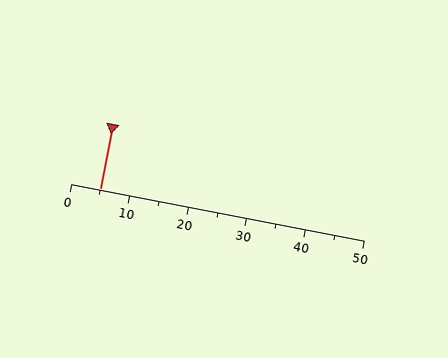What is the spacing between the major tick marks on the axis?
The major ticks are spaced 10 apart.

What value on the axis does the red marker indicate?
The marker indicates approximately 5.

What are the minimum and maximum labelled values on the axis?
The axis runs from 0 to 50.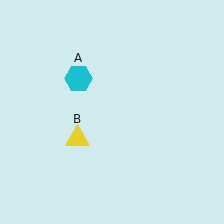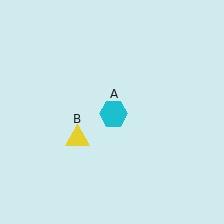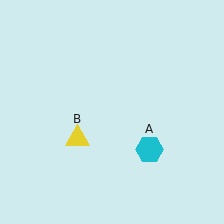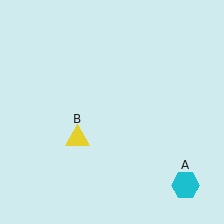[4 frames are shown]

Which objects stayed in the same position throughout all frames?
Yellow triangle (object B) remained stationary.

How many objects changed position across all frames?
1 object changed position: cyan hexagon (object A).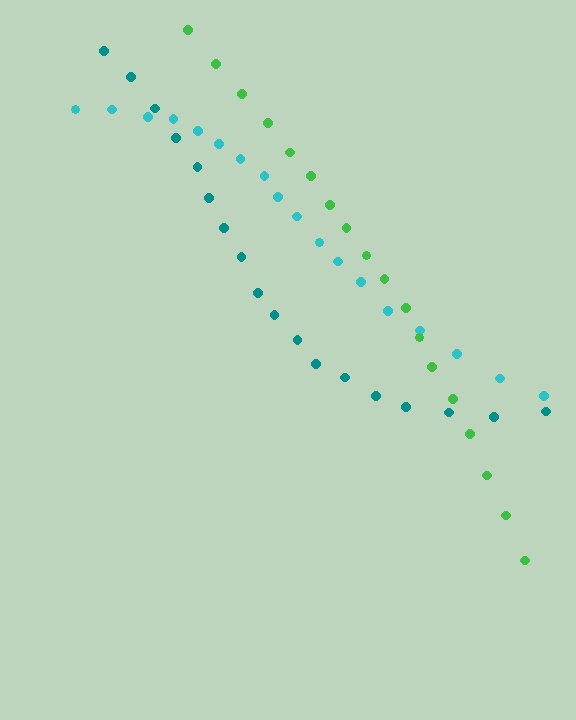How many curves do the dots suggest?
There are 3 distinct paths.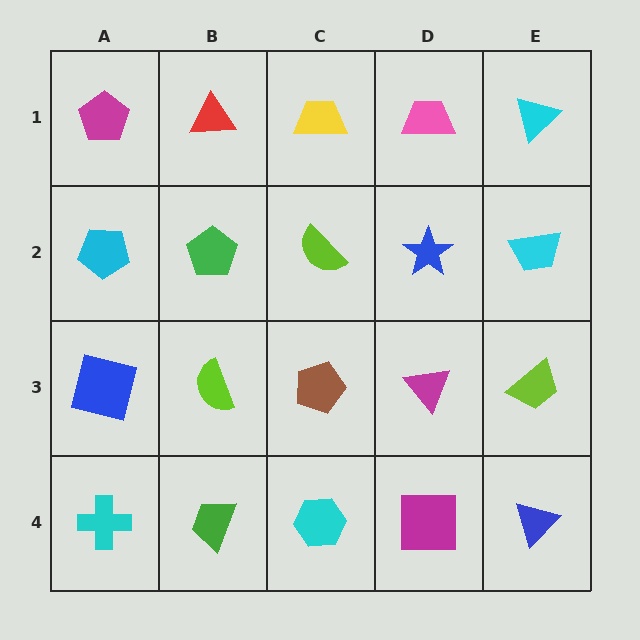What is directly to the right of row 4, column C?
A magenta square.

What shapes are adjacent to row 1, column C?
A lime semicircle (row 2, column C), a red triangle (row 1, column B), a pink trapezoid (row 1, column D).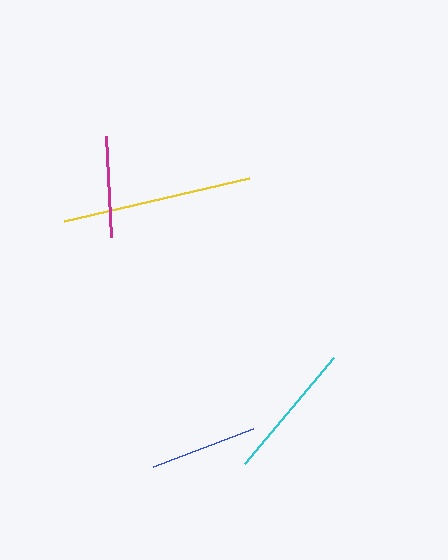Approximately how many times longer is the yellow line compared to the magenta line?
The yellow line is approximately 1.9 times the length of the magenta line.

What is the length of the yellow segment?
The yellow segment is approximately 190 pixels long.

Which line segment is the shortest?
The magenta line is the shortest at approximately 101 pixels.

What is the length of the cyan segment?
The cyan segment is approximately 139 pixels long.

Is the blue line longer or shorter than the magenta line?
The blue line is longer than the magenta line.